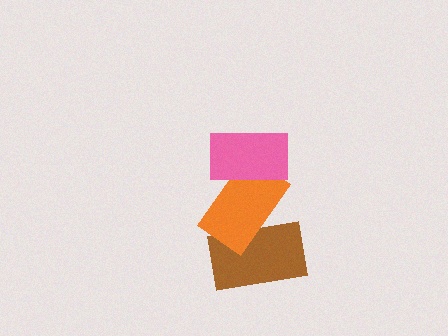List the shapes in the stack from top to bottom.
From top to bottom: the pink rectangle, the orange rectangle, the brown rectangle.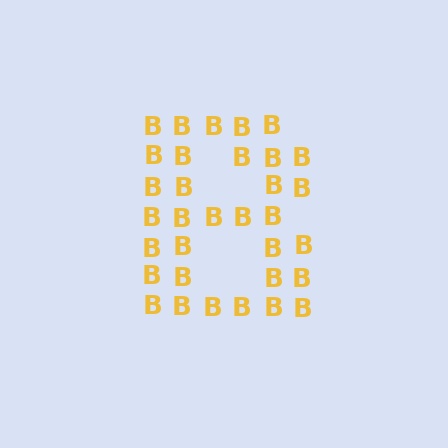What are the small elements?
The small elements are letter B's.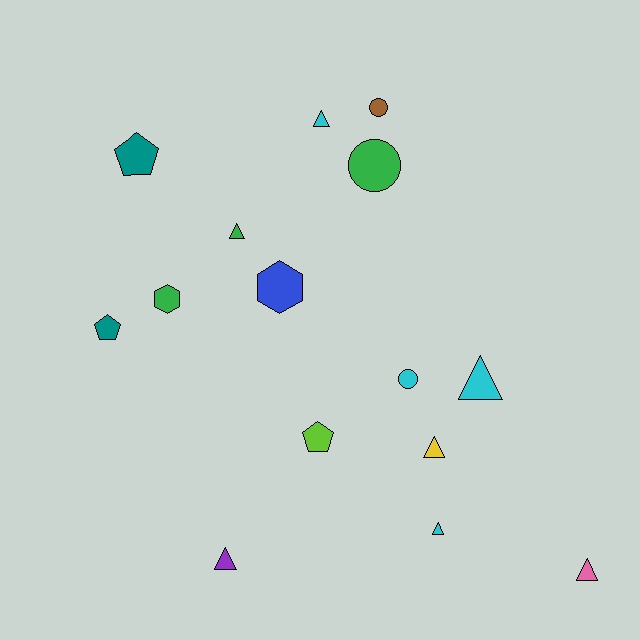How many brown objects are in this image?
There is 1 brown object.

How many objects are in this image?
There are 15 objects.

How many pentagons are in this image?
There are 3 pentagons.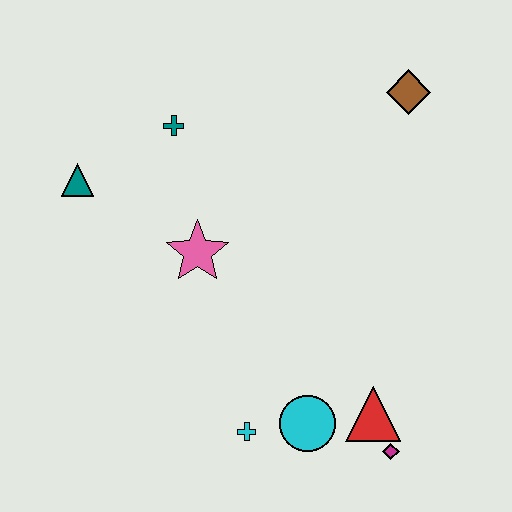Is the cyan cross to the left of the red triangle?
Yes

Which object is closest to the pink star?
The teal cross is closest to the pink star.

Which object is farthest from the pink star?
The magenta diamond is farthest from the pink star.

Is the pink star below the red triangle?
No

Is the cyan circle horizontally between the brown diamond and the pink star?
Yes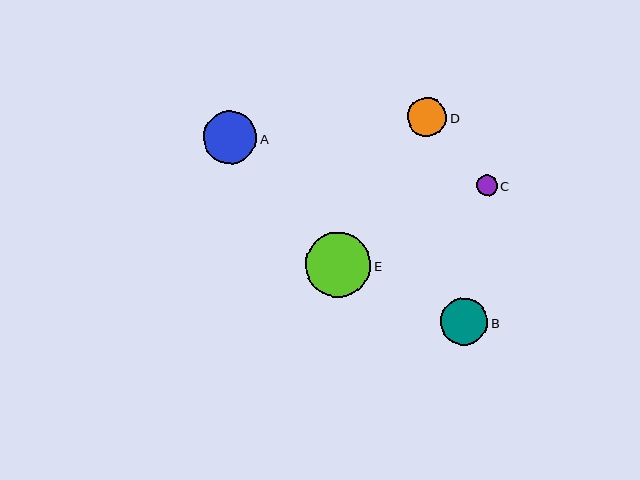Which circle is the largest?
Circle E is the largest with a size of approximately 65 pixels.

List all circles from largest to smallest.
From largest to smallest: E, A, B, D, C.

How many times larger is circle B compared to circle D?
Circle B is approximately 1.2 times the size of circle D.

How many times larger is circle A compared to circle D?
Circle A is approximately 1.4 times the size of circle D.